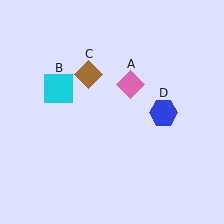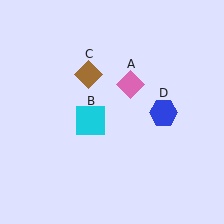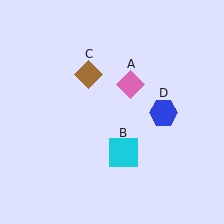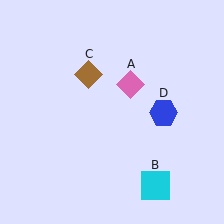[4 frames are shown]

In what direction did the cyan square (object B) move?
The cyan square (object B) moved down and to the right.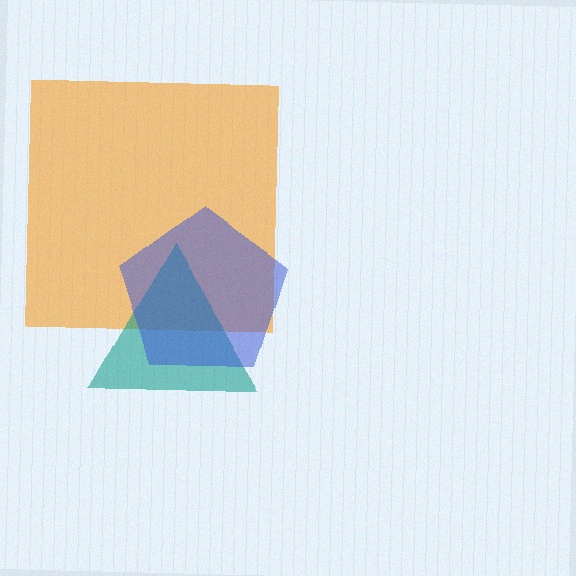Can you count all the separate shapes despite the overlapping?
Yes, there are 3 separate shapes.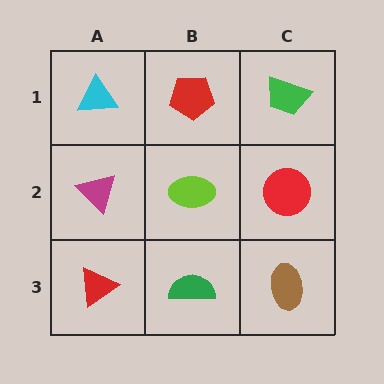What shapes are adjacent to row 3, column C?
A red circle (row 2, column C), a green semicircle (row 3, column B).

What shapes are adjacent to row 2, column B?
A red pentagon (row 1, column B), a green semicircle (row 3, column B), a magenta triangle (row 2, column A), a red circle (row 2, column C).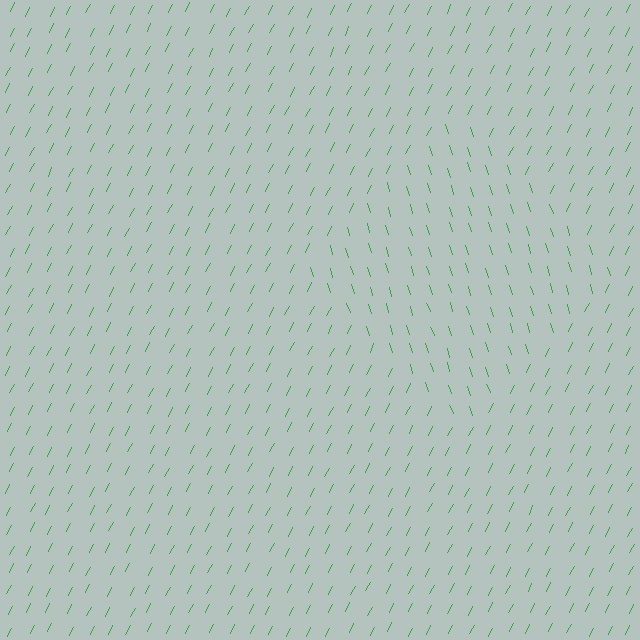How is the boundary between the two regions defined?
The boundary is defined purely by a change in line orientation (approximately 45 degrees difference). All lines are the same color and thickness.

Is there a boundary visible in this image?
Yes, there is a texture boundary formed by a change in line orientation.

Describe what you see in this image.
The image is filled with small green line segments. A diamond region in the image has lines oriented differently from the surrounding lines, creating a visible texture boundary.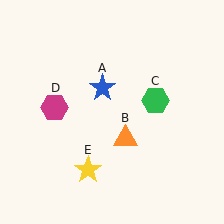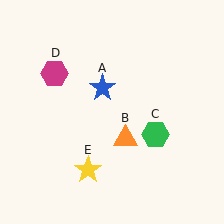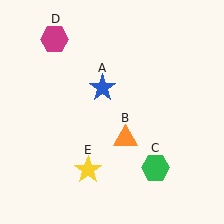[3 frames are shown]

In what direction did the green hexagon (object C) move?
The green hexagon (object C) moved down.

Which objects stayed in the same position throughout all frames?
Blue star (object A) and orange triangle (object B) and yellow star (object E) remained stationary.